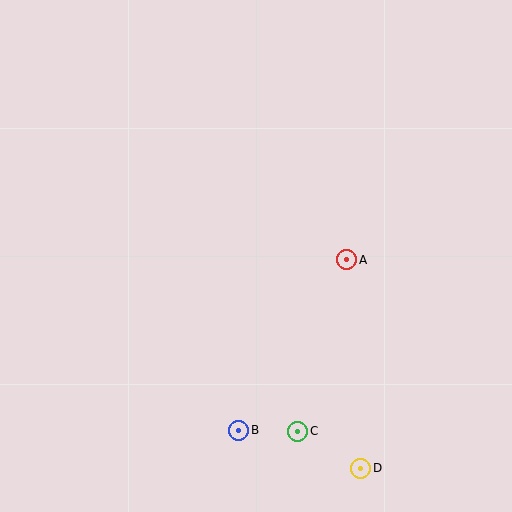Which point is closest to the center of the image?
Point A at (347, 260) is closest to the center.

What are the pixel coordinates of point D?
Point D is at (361, 468).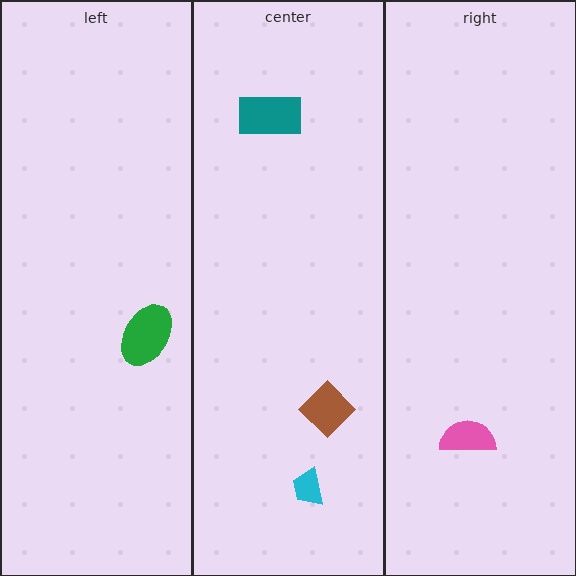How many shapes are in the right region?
1.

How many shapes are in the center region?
3.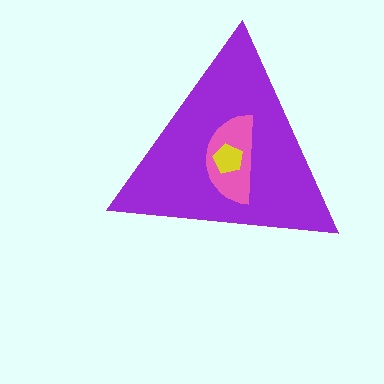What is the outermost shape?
The purple triangle.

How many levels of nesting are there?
3.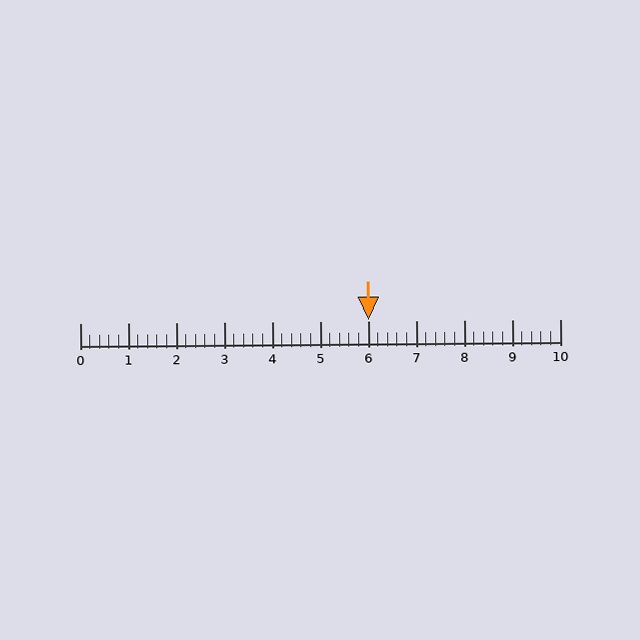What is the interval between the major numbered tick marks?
The major tick marks are spaced 1 units apart.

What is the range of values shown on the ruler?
The ruler shows values from 0 to 10.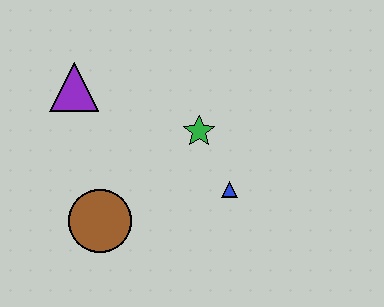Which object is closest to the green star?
The blue triangle is closest to the green star.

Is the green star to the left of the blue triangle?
Yes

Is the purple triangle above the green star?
Yes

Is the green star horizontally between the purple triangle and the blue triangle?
Yes